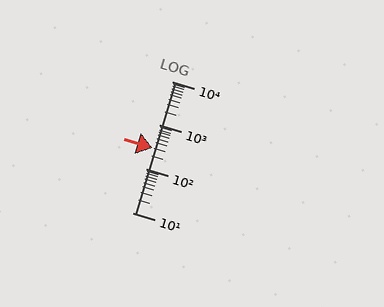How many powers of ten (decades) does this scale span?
The scale spans 3 decades, from 10 to 10000.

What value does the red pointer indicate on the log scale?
The pointer indicates approximately 300.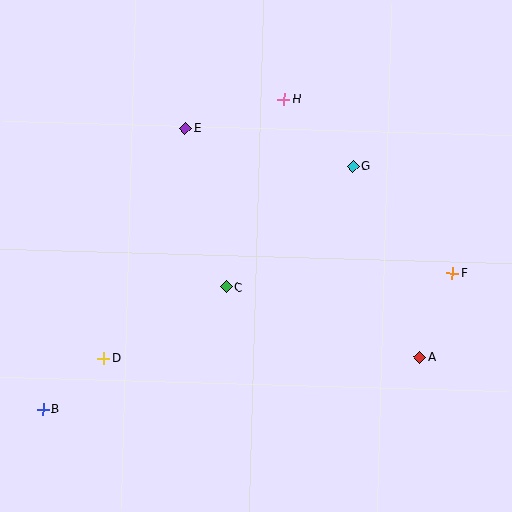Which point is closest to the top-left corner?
Point E is closest to the top-left corner.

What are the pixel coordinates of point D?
Point D is at (104, 358).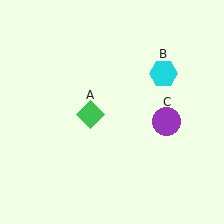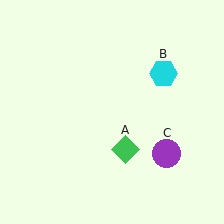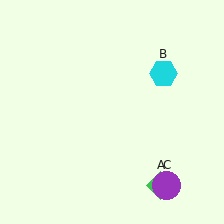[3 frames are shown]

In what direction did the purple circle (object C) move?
The purple circle (object C) moved down.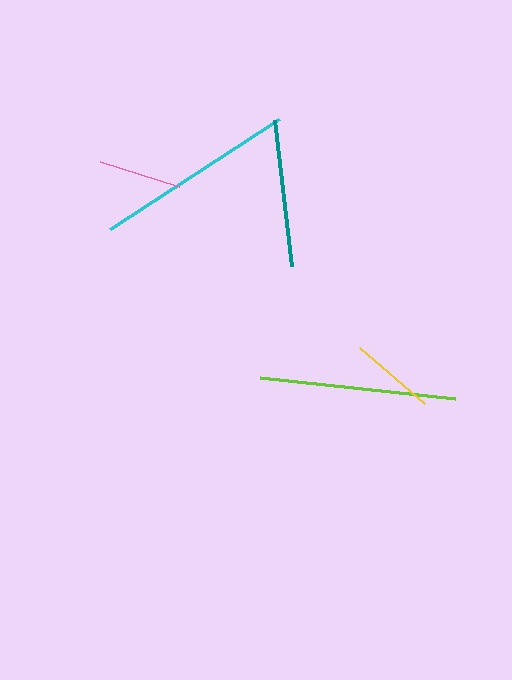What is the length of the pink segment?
The pink segment is approximately 83 pixels long.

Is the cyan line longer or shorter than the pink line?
The cyan line is longer than the pink line.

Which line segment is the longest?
The cyan line is the longest at approximately 202 pixels.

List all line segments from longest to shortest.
From longest to shortest: cyan, lime, teal, yellow, pink.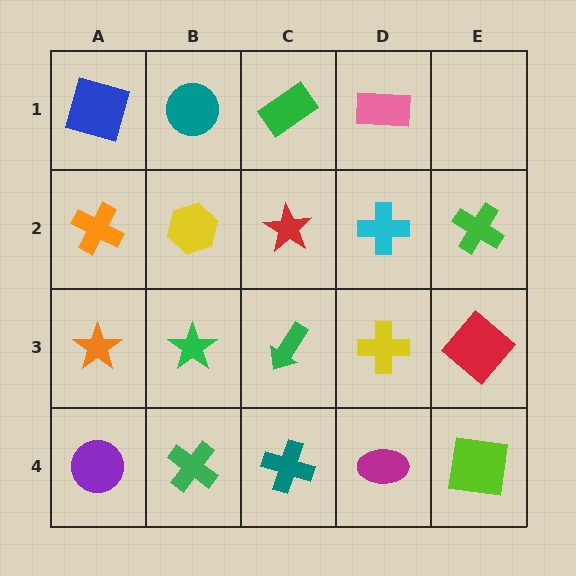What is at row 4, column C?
A teal cross.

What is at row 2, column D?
A cyan cross.